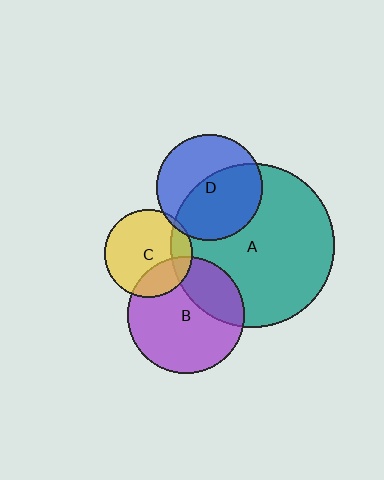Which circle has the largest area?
Circle A (teal).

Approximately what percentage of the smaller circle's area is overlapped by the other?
Approximately 55%.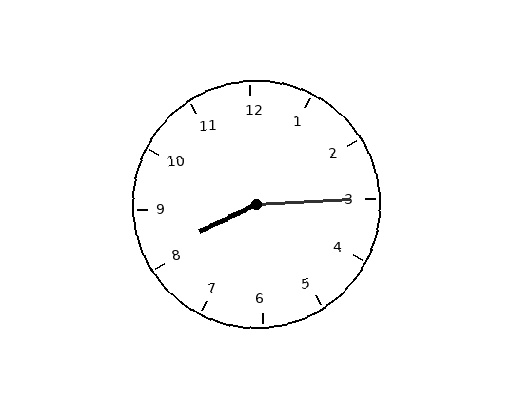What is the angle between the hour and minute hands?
Approximately 158 degrees.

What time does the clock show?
8:15.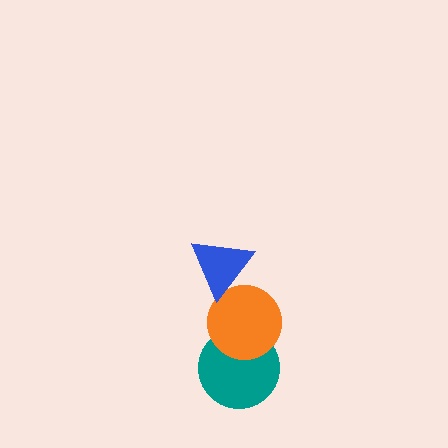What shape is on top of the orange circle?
The blue triangle is on top of the orange circle.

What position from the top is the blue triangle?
The blue triangle is 1st from the top.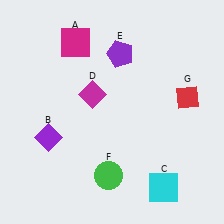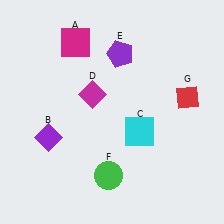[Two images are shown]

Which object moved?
The cyan square (C) moved up.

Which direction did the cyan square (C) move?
The cyan square (C) moved up.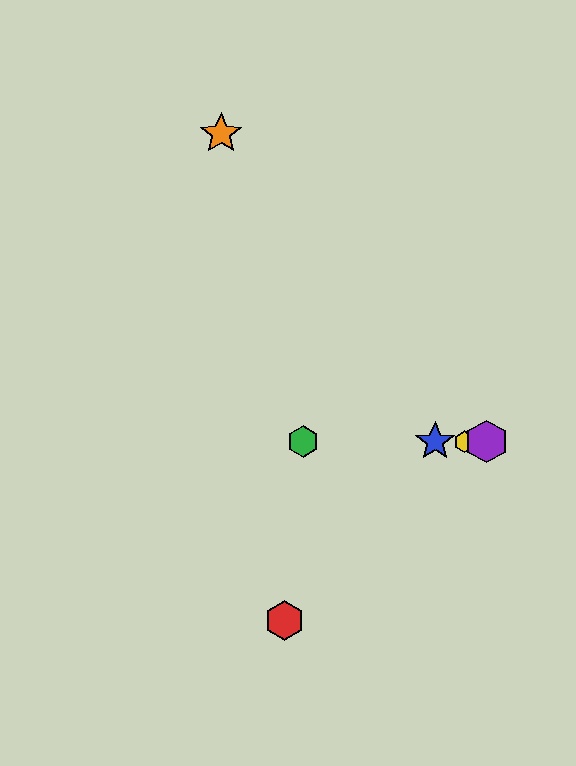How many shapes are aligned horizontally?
4 shapes (the blue star, the green hexagon, the yellow hexagon, the purple hexagon) are aligned horizontally.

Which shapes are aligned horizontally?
The blue star, the green hexagon, the yellow hexagon, the purple hexagon are aligned horizontally.